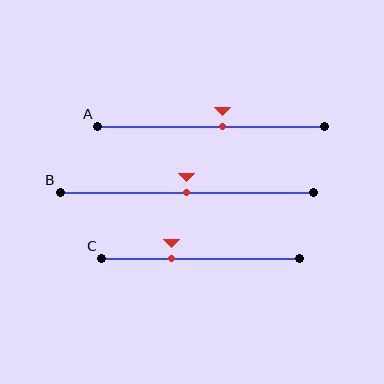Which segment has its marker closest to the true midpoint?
Segment B has its marker closest to the true midpoint.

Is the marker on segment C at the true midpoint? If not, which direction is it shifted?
No, the marker on segment C is shifted to the left by about 15% of the segment length.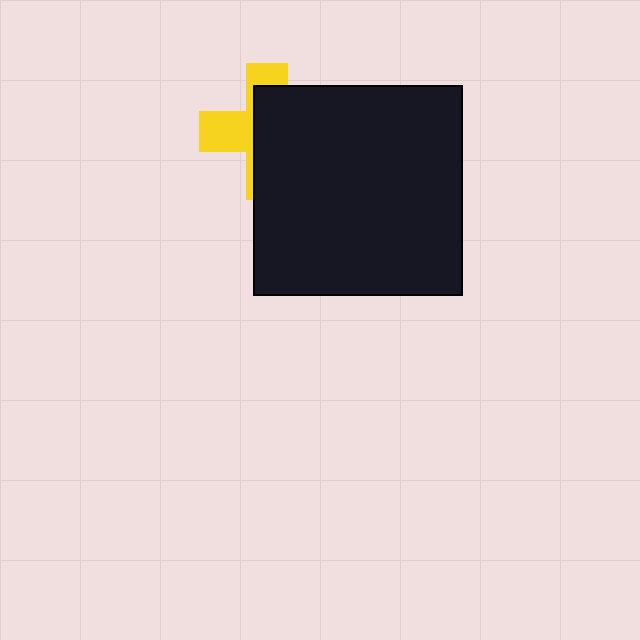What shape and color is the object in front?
The object in front is a black square.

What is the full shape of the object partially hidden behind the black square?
The partially hidden object is a yellow cross.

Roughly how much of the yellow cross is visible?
A small part of it is visible (roughly 39%).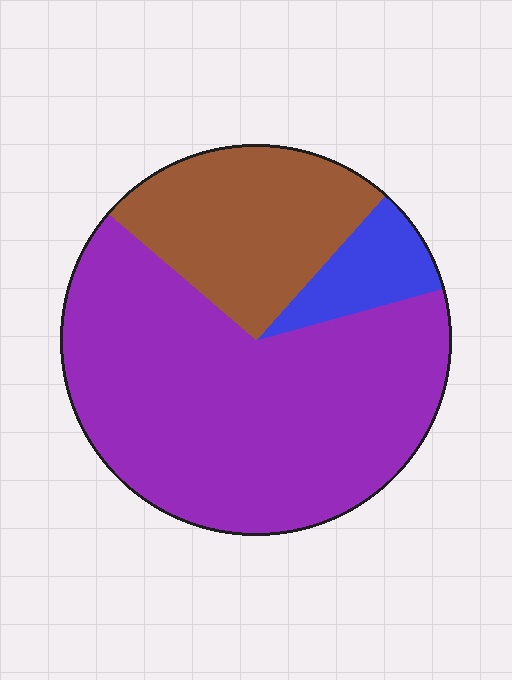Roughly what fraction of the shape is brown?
Brown covers roughly 25% of the shape.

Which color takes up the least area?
Blue, at roughly 10%.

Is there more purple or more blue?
Purple.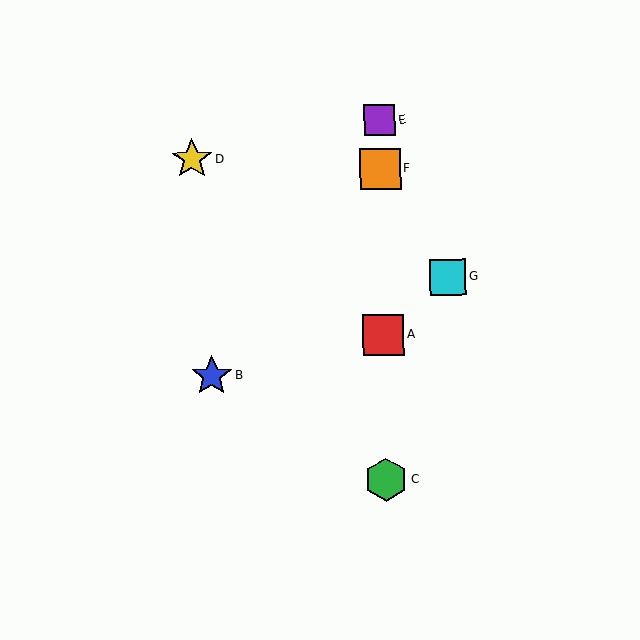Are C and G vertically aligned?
No, C is at x≈386 and G is at x≈448.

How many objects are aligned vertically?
4 objects (A, C, E, F) are aligned vertically.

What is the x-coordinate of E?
Object E is at x≈380.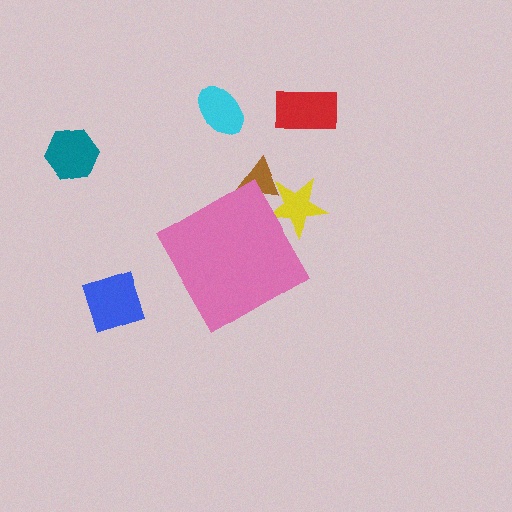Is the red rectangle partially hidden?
No, the red rectangle is fully visible.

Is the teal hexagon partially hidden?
No, the teal hexagon is fully visible.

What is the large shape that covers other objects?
A pink diamond.